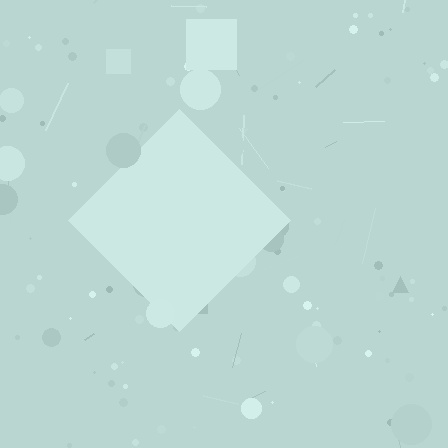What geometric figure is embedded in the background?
A diamond is embedded in the background.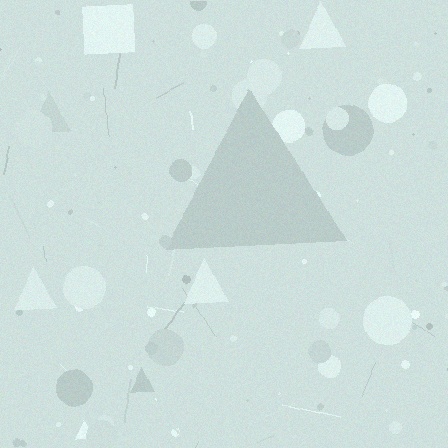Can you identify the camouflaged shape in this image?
The camouflaged shape is a triangle.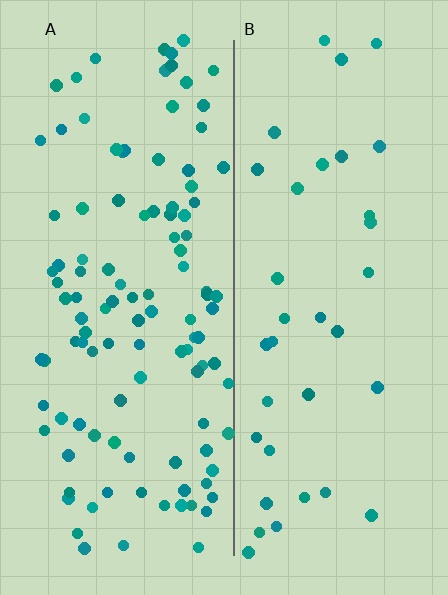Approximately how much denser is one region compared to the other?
Approximately 3.1× — region A over region B.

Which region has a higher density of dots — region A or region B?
A (the left).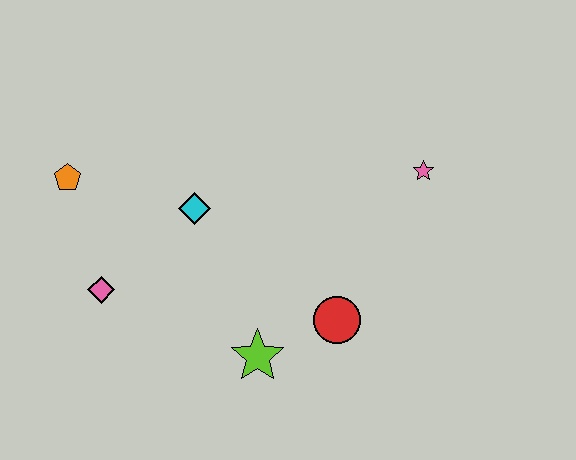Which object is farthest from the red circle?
The orange pentagon is farthest from the red circle.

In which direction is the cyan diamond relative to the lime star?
The cyan diamond is above the lime star.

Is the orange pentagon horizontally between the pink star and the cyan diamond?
No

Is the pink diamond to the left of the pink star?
Yes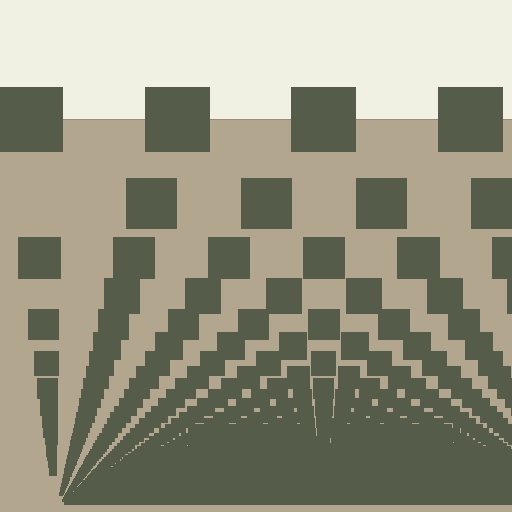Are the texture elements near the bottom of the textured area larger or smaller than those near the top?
Smaller. The gradient is inverted — elements near the bottom are smaller and denser.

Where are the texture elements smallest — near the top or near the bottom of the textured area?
Near the bottom.